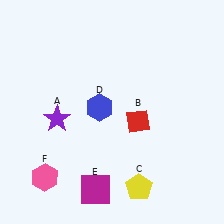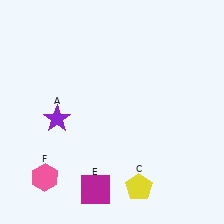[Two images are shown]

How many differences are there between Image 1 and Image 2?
There are 2 differences between the two images.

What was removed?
The red diamond (B), the blue hexagon (D) were removed in Image 2.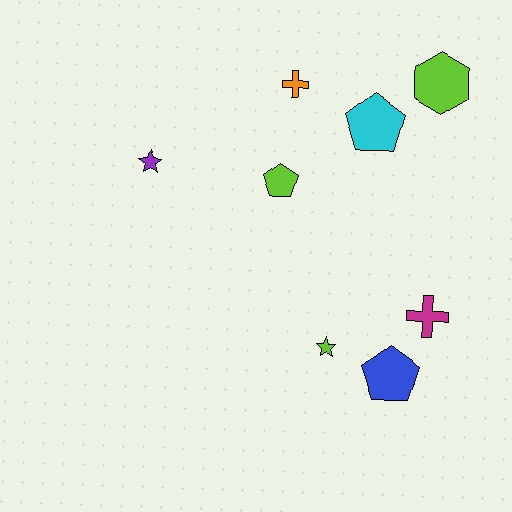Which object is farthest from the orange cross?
The blue pentagon is farthest from the orange cross.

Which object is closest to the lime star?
The blue pentagon is closest to the lime star.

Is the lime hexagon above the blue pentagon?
Yes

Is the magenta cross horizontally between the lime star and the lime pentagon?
No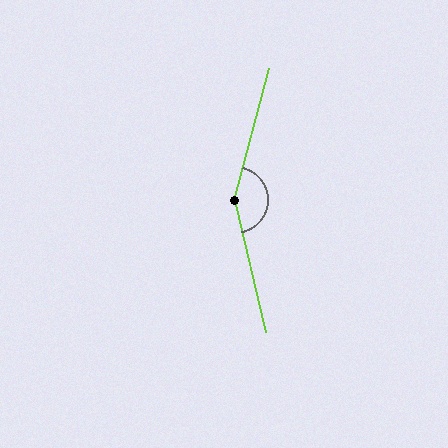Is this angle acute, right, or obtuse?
It is obtuse.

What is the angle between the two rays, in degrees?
Approximately 152 degrees.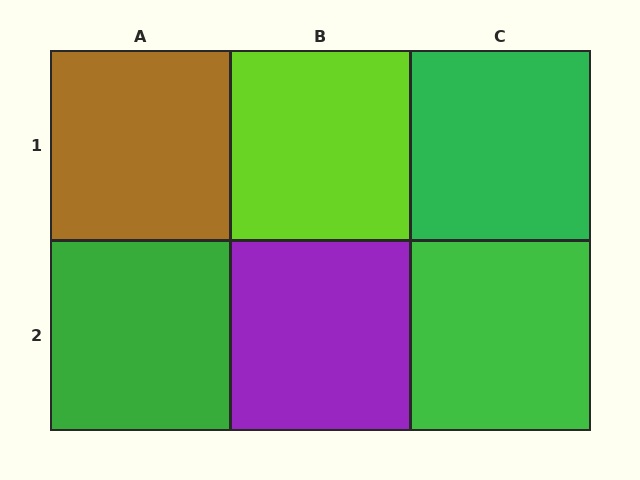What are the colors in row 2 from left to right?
Green, purple, green.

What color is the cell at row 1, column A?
Brown.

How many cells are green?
3 cells are green.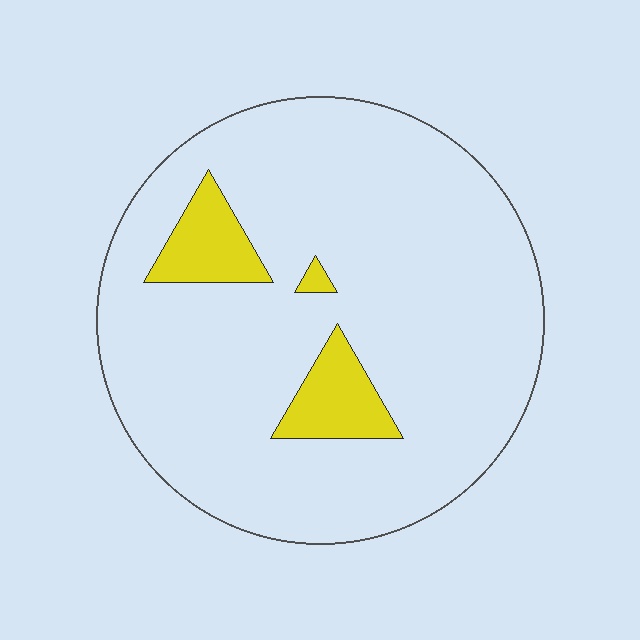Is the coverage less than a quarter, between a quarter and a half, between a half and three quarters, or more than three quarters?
Less than a quarter.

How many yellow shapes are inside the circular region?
3.